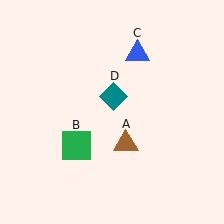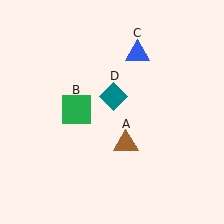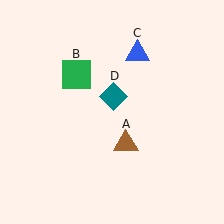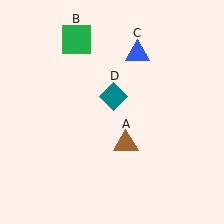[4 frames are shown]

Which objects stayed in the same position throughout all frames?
Brown triangle (object A) and blue triangle (object C) and teal diamond (object D) remained stationary.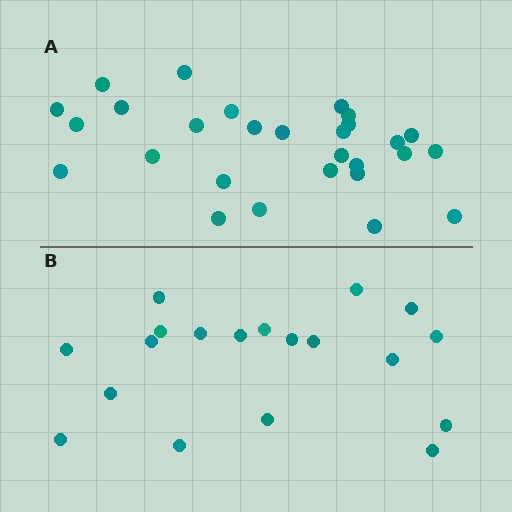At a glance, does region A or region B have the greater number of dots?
Region A (the top region) has more dots.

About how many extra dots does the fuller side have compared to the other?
Region A has roughly 8 or so more dots than region B.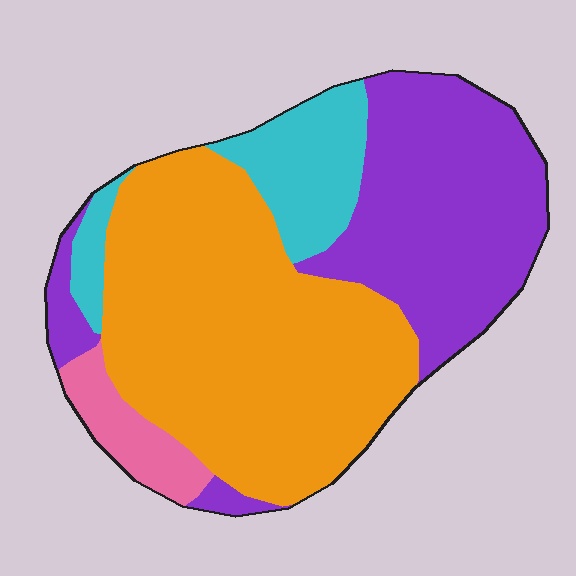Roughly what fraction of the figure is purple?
Purple covers 33% of the figure.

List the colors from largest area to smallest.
From largest to smallest: orange, purple, cyan, pink.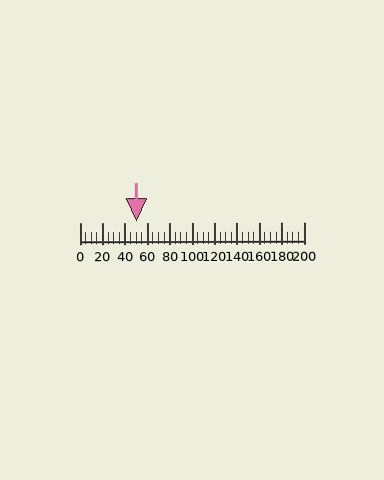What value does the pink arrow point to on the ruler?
The pink arrow points to approximately 50.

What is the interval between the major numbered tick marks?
The major tick marks are spaced 20 units apart.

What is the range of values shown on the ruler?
The ruler shows values from 0 to 200.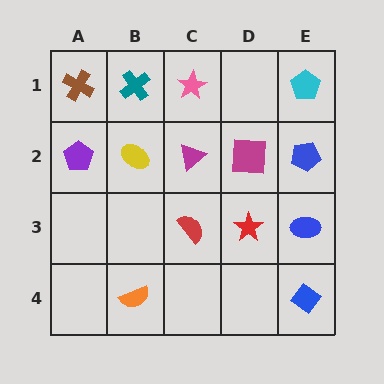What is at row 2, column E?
A blue pentagon.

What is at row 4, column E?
A blue diamond.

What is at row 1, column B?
A teal cross.